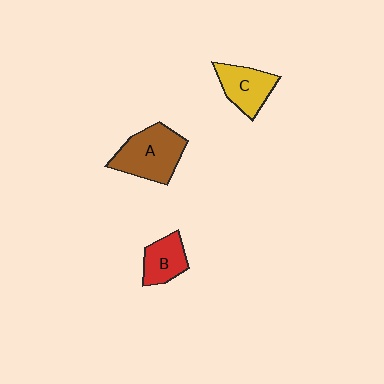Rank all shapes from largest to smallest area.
From largest to smallest: A (brown), C (yellow), B (red).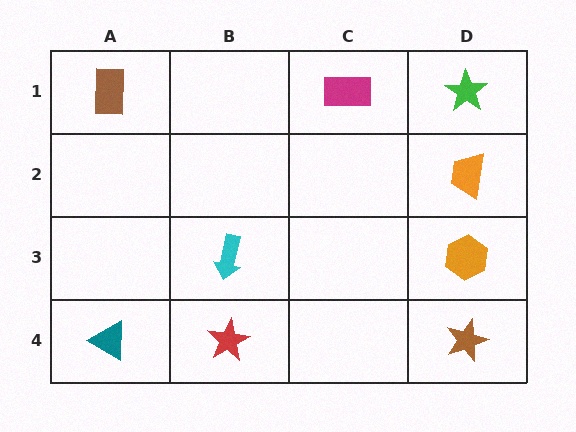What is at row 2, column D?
An orange trapezoid.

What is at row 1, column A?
A brown rectangle.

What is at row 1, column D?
A green star.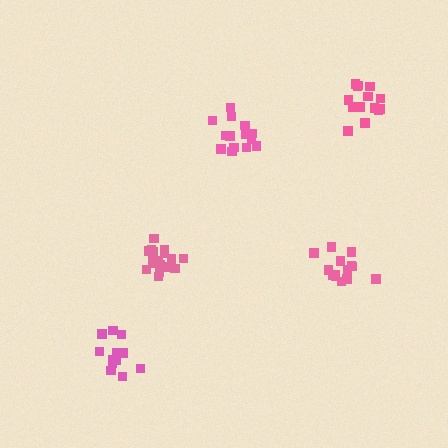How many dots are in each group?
Group 1: 14 dots, Group 2: 18 dots, Group 3: 14 dots, Group 4: 13 dots, Group 5: 16 dots (75 total).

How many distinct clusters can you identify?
There are 5 distinct clusters.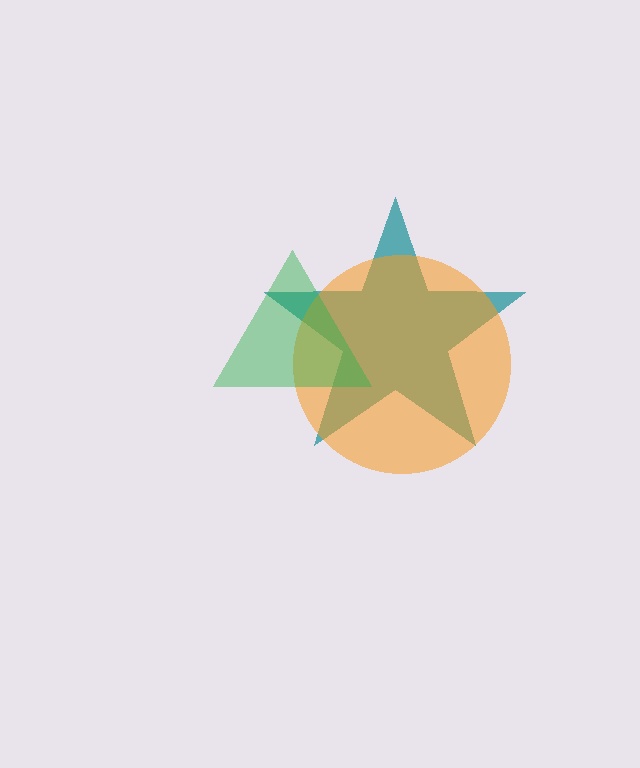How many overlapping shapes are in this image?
There are 3 overlapping shapes in the image.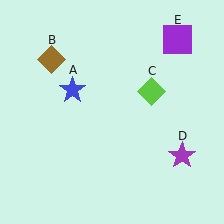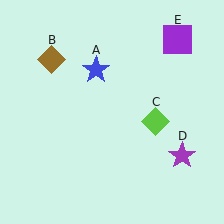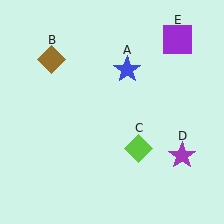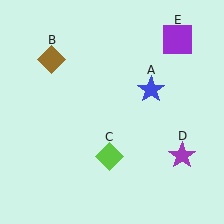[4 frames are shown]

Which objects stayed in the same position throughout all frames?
Brown diamond (object B) and purple star (object D) and purple square (object E) remained stationary.